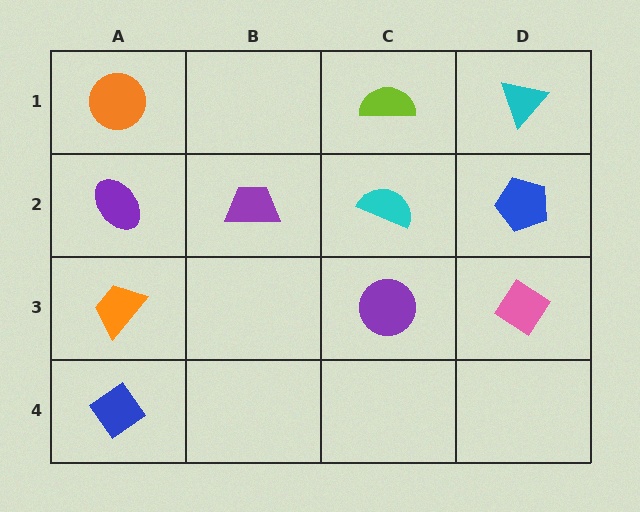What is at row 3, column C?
A purple circle.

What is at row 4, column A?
A blue diamond.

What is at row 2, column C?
A cyan semicircle.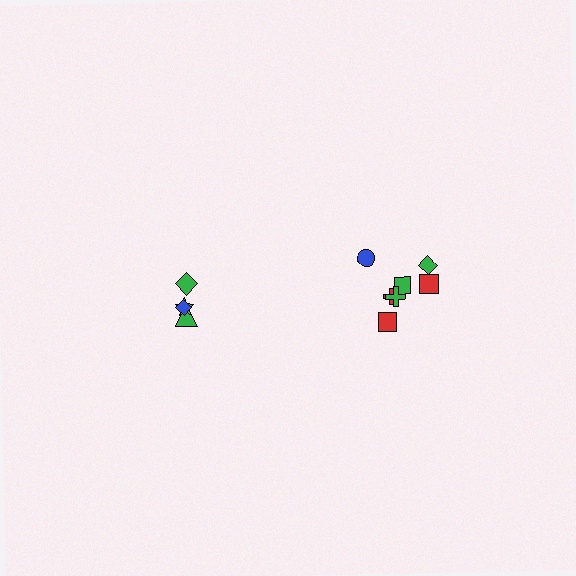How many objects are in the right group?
There are 7 objects.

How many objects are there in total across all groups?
There are 11 objects.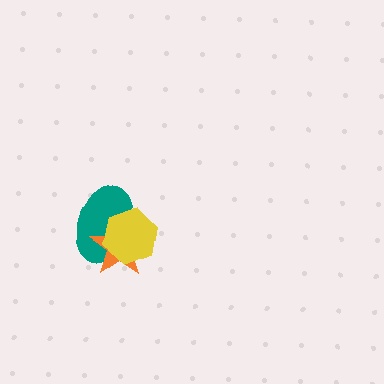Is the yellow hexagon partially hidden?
No, no other shape covers it.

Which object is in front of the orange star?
The yellow hexagon is in front of the orange star.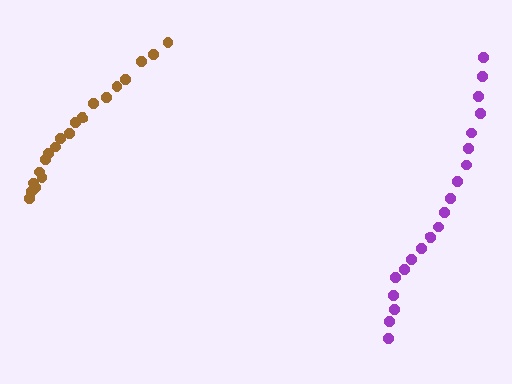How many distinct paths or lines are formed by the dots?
There are 2 distinct paths.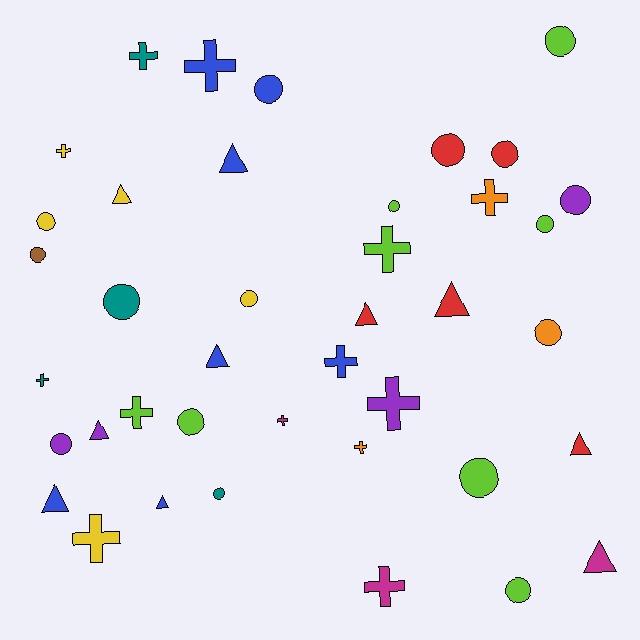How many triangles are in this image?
There are 10 triangles.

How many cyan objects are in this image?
There are no cyan objects.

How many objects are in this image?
There are 40 objects.